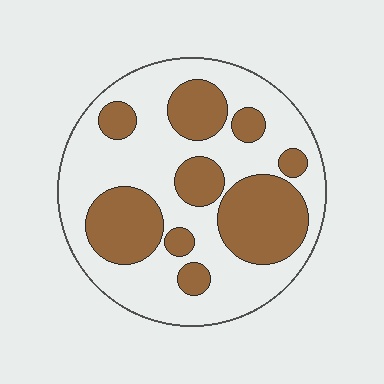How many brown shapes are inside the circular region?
9.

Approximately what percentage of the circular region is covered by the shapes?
Approximately 35%.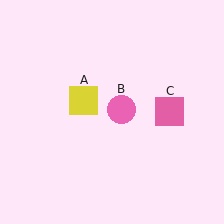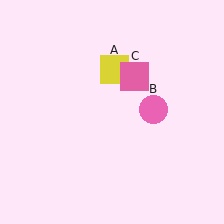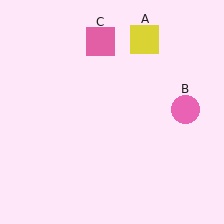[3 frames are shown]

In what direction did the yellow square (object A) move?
The yellow square (object A) moved up and to the right.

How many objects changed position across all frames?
3 objects changed position: yellow square (object A), pink circle (object B), pink square (object C).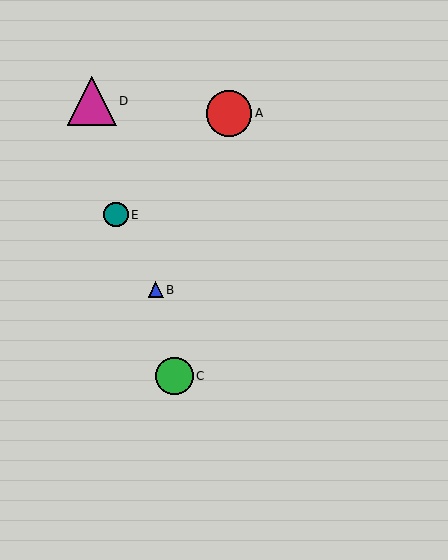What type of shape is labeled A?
Shape A is a red circle.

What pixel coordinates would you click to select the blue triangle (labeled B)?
Click at (156, 290) to select the blue triangle B.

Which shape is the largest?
The magenta triangle (labeled D) is the largest.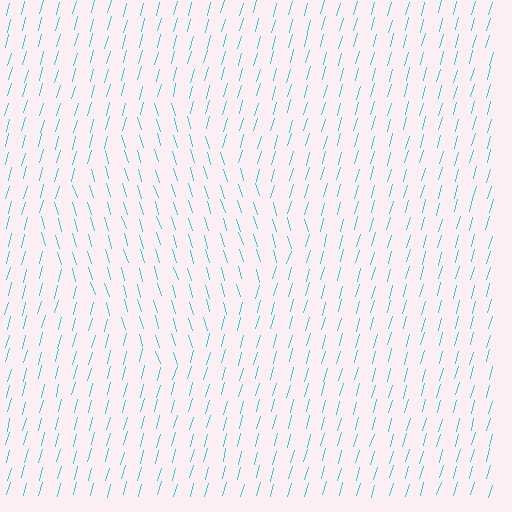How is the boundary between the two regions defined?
The boundary is defined purely by a change in line orientation (approximately 33 degrees difference). All lines are the same color and thickness.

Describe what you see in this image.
The image is filled with small cyan line segments. A diamond region in the image has lines oriented differently from the surrounding lines, creating a visible texture boundary.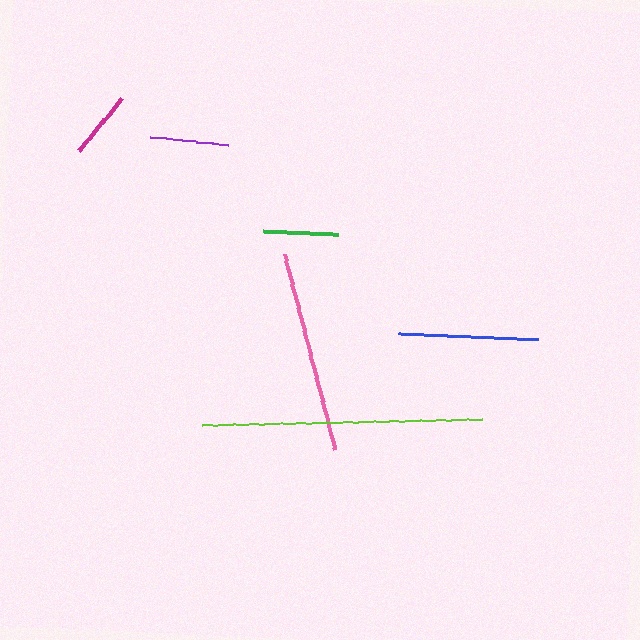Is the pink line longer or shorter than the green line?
The pink line is longer than the green line.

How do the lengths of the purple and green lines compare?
The purple and green lines are approximately the same length.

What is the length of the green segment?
The green segment is approximately 76 pixels long.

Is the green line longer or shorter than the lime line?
The lime line is longer than the green line.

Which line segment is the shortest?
The magenta line is the shortest at approximately 68 pixels.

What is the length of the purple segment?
The purple segment is approximately 79 pixels long.